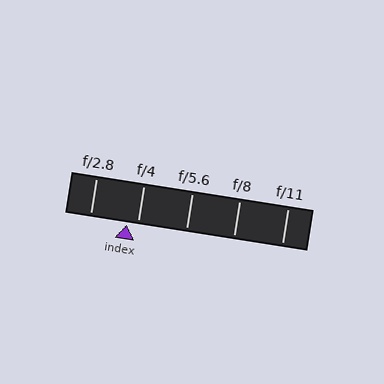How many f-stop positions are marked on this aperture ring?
There are 5 f-stop positions marked.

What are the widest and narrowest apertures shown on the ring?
The widest aperture shown is f/2.8 and the narrowest is f/11.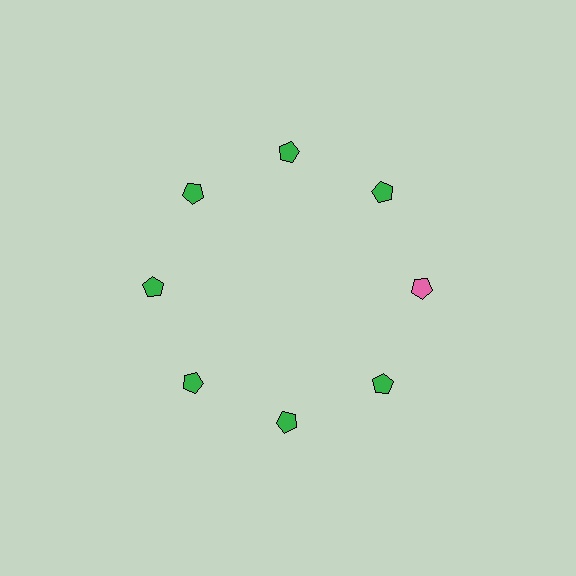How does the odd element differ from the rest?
It has a different color: pink instead of green.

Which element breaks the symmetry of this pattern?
The pink pentagon at roughly the 3 o'clock position breaks the symmetry. All other shapes are green pentagons.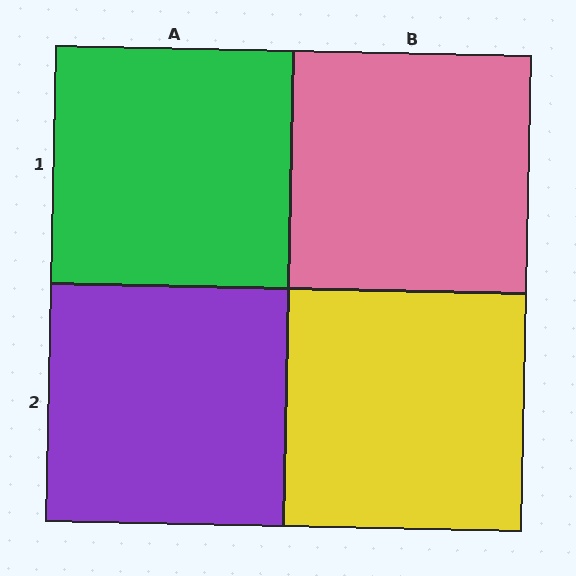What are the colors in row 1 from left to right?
Green, pink.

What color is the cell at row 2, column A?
Purple.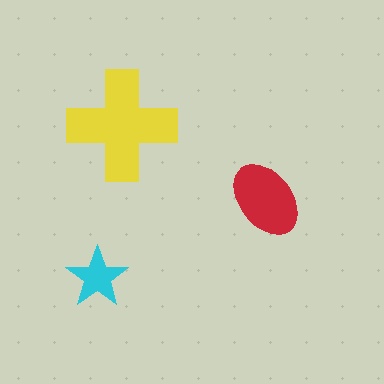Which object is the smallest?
The cyan star.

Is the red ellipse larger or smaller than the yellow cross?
Smaller.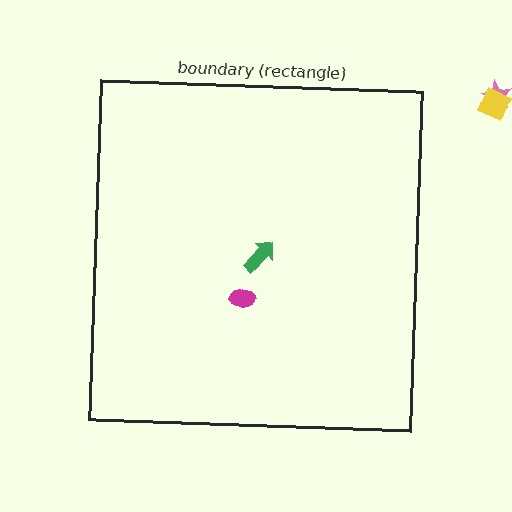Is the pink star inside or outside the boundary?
Outside.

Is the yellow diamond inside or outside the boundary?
Outside.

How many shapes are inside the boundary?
2 inside, 2 outside.